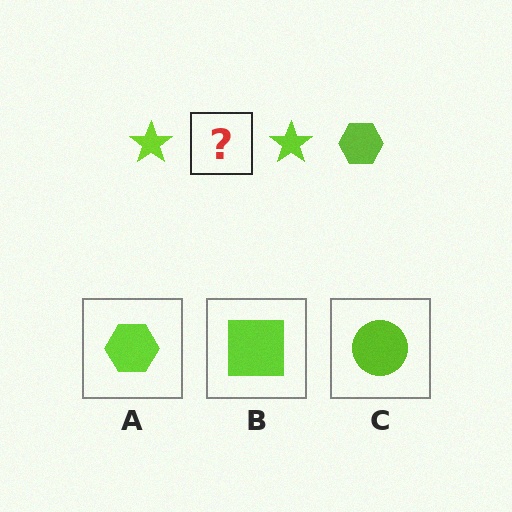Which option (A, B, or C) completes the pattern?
A.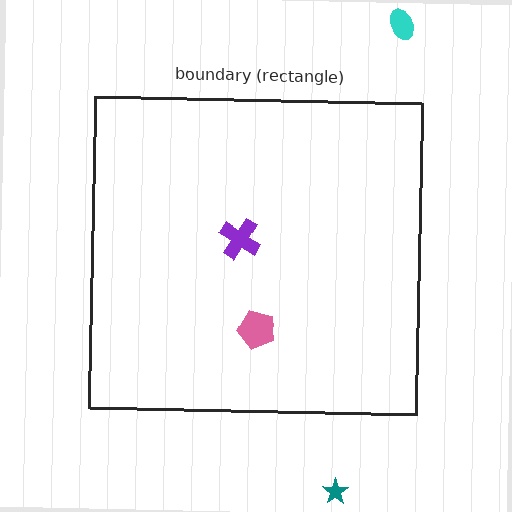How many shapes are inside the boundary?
2 inside, 2 outside.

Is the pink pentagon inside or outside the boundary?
Inside.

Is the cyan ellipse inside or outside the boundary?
Outside.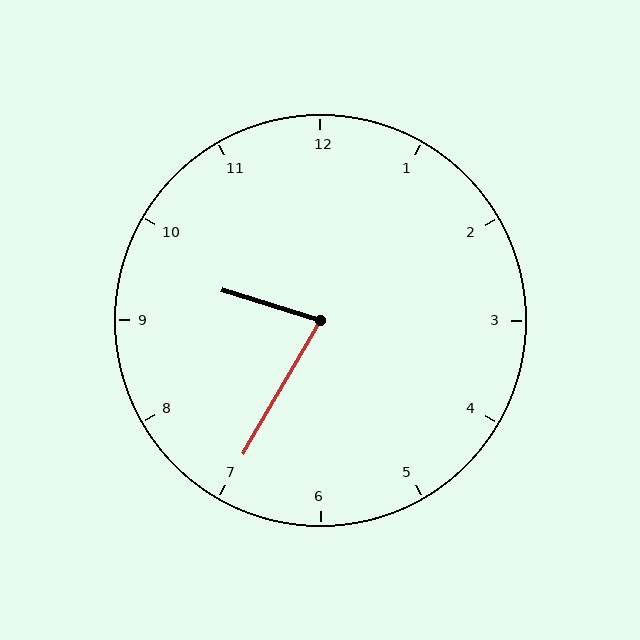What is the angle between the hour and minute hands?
Approximately 78 degrees.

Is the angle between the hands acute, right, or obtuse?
It is acute.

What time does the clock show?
9:35.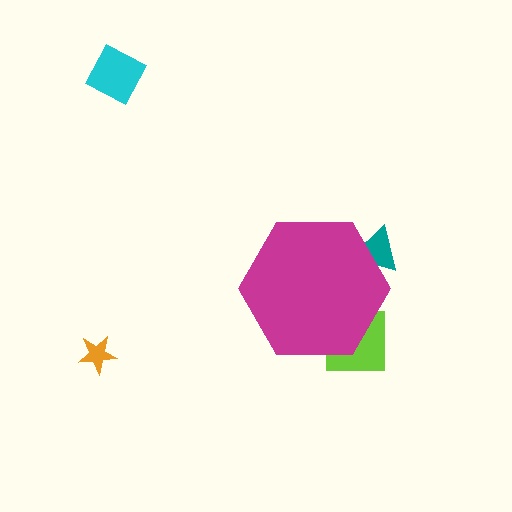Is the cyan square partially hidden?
No, the cyan square is fully visible.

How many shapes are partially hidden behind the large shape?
2 shapes are partially hidden.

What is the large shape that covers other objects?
A magenta hexagon.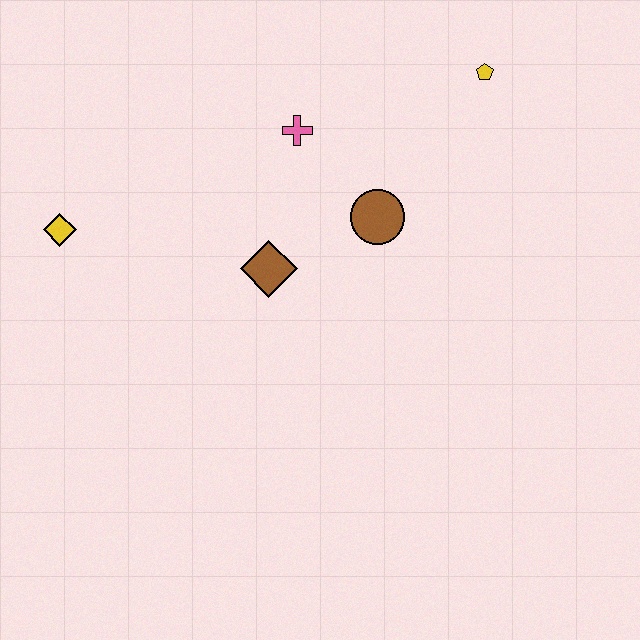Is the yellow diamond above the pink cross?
No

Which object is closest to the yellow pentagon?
The brown circle is closest to the yellow pentagon.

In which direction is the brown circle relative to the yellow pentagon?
The brown circle is below the yellow pentagon.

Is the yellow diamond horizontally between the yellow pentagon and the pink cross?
No